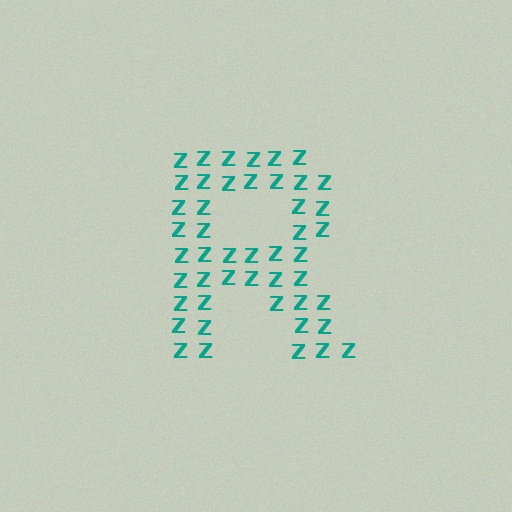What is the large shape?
The large shape is the letter R.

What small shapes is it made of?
It is made of small letter Z's.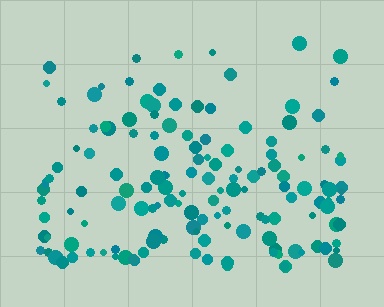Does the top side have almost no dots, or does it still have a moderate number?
Still a moderate number, just noticeably fewer than the bottom.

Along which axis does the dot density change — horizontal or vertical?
Vertical.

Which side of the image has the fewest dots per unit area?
The top.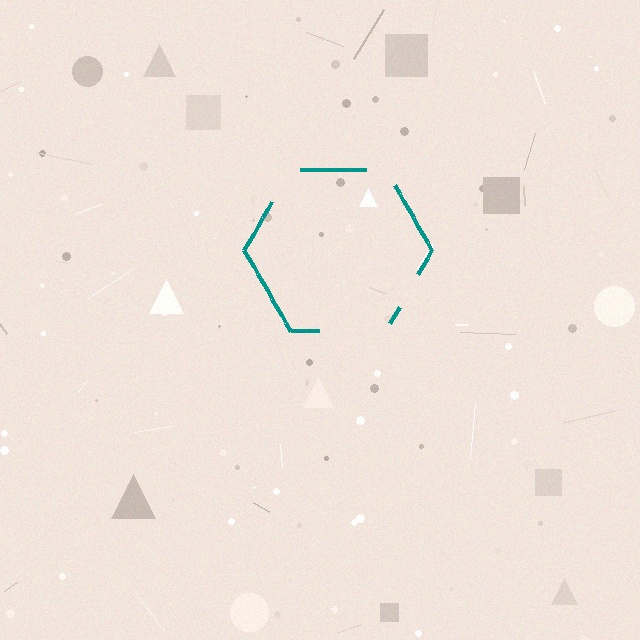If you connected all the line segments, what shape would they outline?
They would outline a hexagon.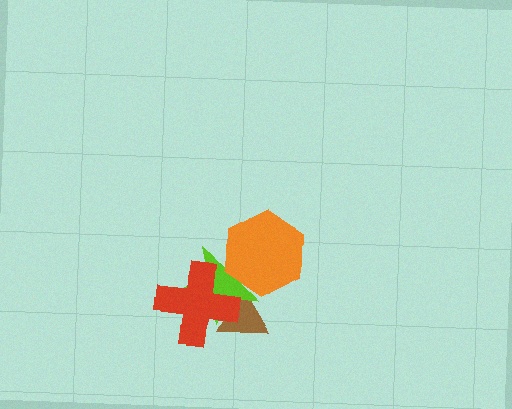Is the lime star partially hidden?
Yes, it is partially covered by another shape.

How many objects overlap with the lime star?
3 objects overlap with the lime star.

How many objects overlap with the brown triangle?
2 objects overlap with the brown triangle.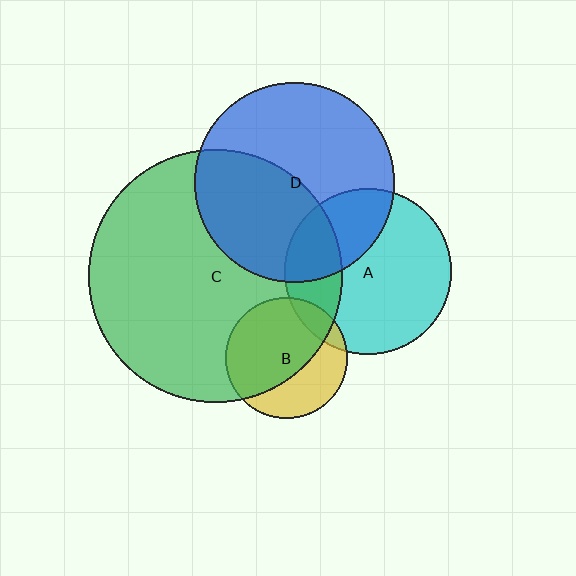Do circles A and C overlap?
Yes.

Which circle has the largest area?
Circle C (green).